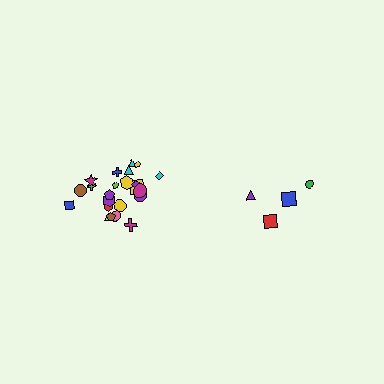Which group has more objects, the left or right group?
The left group.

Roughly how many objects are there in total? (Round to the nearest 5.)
Roughly 30 objects in total.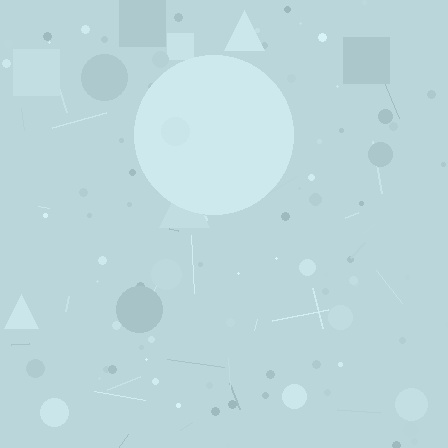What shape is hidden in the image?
A circle is hidden in the image.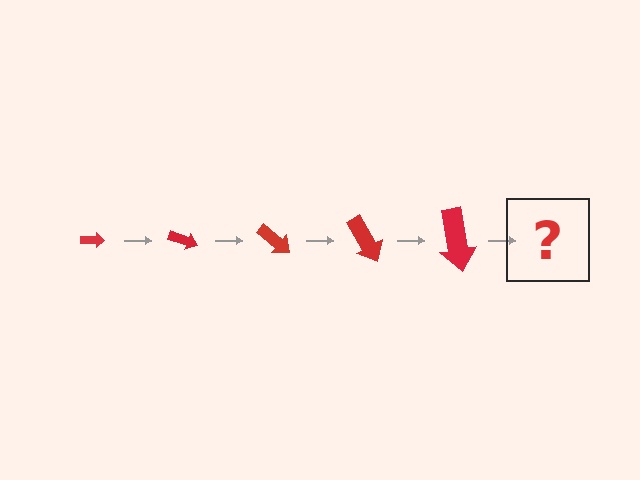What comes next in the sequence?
The next element should be an arrow, larger than the previous one and rotated 100 degrees from the start.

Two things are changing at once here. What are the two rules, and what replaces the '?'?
The two rules are that the arrow grows larger each step and it rotates 20 degrees each step. The '?' should be an arrow, larger than the previous one and rotated 100 degrees from the start.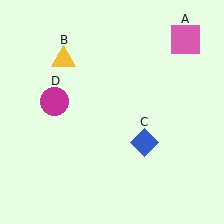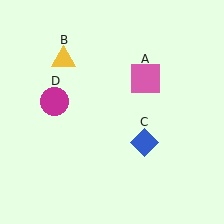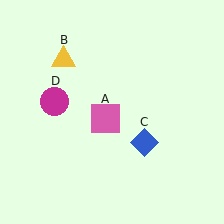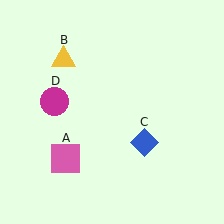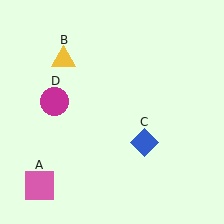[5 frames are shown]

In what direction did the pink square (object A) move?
The pink square (object A) moved down and to the left.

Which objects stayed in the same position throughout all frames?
Yellow triangle (object B) and blue diamond (object C) and magenta circle (object D) remained stationary.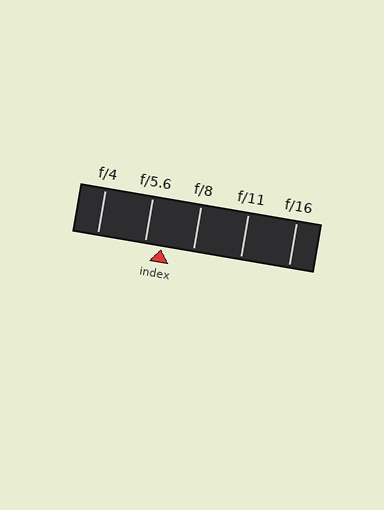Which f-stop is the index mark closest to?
The index mark is closest to f/5.6.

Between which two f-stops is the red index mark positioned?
The index mark is between f/5.6 and f/8.